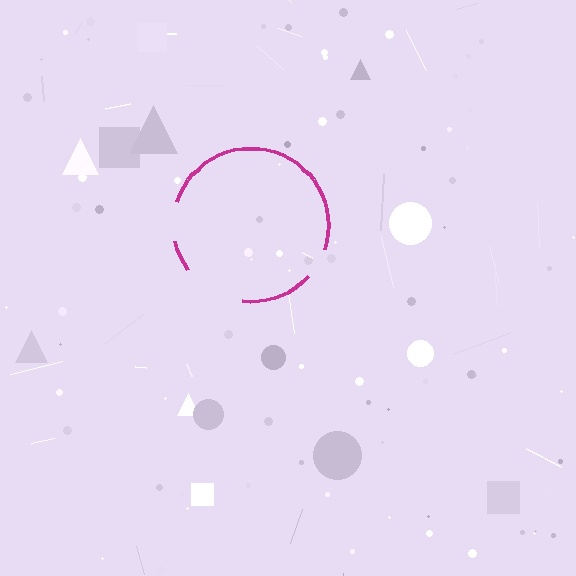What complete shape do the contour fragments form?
The contour fragments form a circle.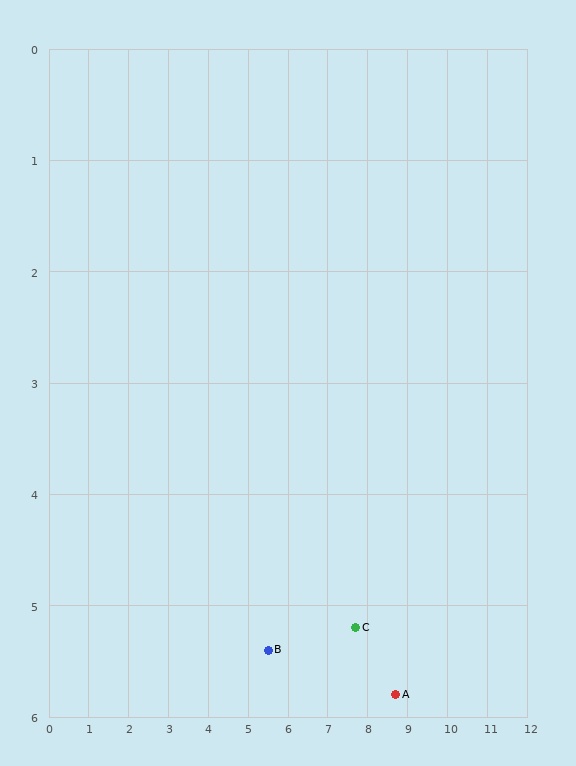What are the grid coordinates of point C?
Point C is at approximately (7.7, 5.2).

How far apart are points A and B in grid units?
Points A and B are about 3.2 grid units apart.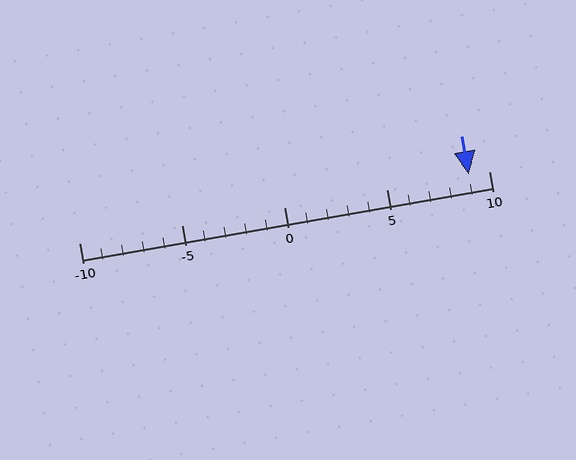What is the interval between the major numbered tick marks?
The major tick marks are spaced 5 units apart.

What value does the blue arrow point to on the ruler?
The blue arrow points to approximately 9.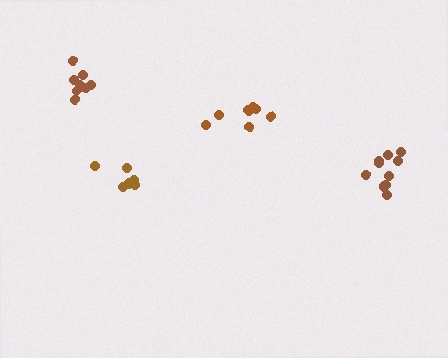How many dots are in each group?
Group 1: 8 dots, Group 2: 7 dots, Group 3: 9 dots, Group 4: 10 dots (34 total).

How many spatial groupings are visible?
There are 4 spatial groupings.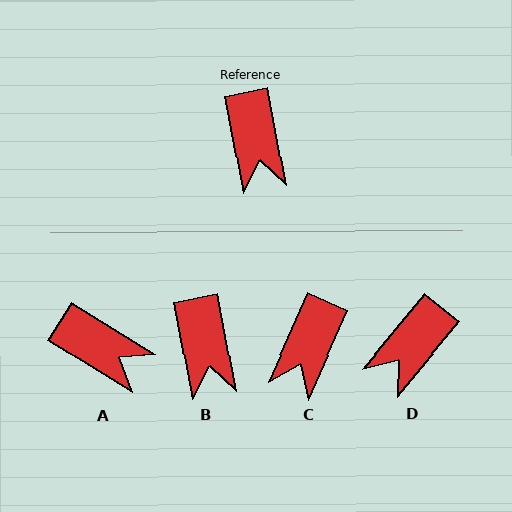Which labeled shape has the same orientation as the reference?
B.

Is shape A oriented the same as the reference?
No, it is off by about 48 degrees.